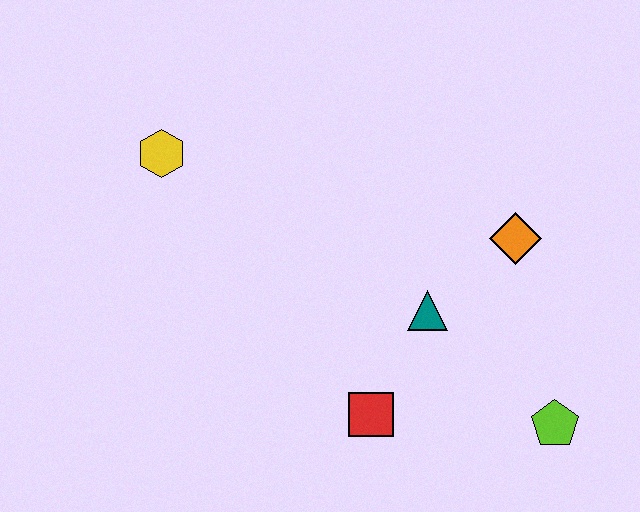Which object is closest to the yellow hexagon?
The teal triangle is closest to the yellow hexagon.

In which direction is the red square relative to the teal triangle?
The red square is below the teal triangle.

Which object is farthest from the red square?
The yellow hexagon is farthest from the red square.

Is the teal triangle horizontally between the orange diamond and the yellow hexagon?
Yes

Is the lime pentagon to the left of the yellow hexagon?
No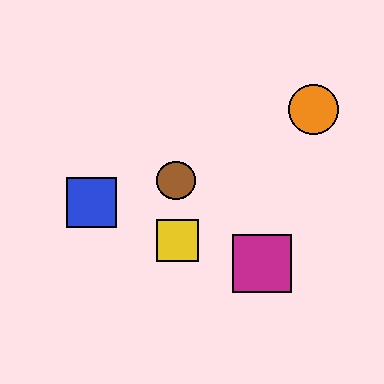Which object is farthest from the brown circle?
The orange circle is farthest from the brown circle.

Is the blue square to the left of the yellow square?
Yes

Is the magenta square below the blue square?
Yes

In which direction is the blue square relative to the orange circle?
The blue square is to the left of the orange circle.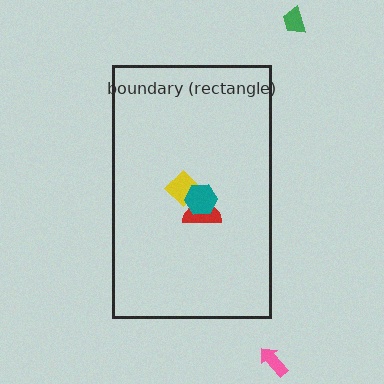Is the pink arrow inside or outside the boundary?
Outside.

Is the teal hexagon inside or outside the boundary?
Inside.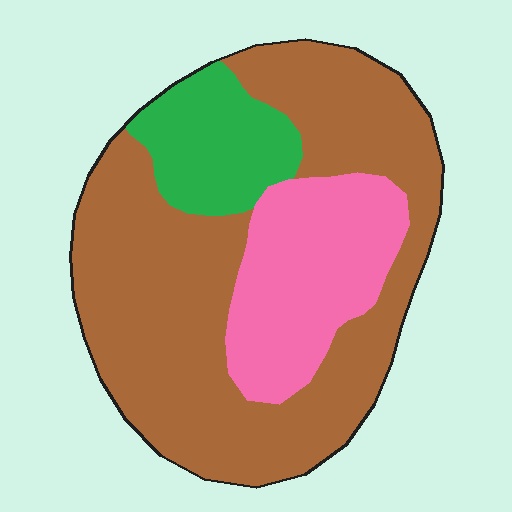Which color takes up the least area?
Green, at roughly 15%.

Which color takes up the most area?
Brown, at roughly 65%.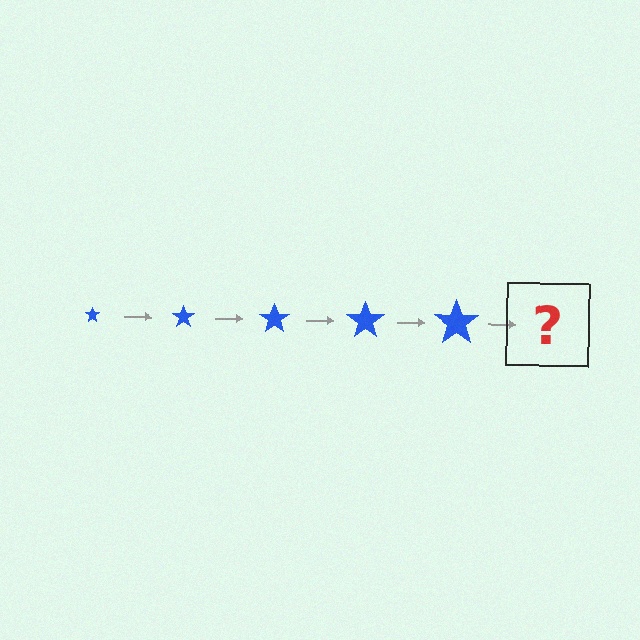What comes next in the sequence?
The next element should be a blue star, larger than the previous one.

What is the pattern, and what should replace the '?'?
The pattern is that the star gets progressively larger each step. The '?' should be a blue star, larger than the previous one.